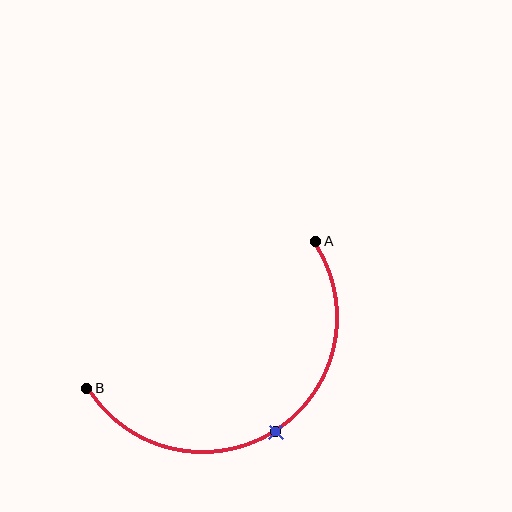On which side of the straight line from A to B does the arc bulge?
The arc bulges below the straight line connecting A and B.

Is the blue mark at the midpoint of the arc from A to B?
Yes. The blue mark lies on the arc at equal arc-length from both A and B — it is the arc midpoint.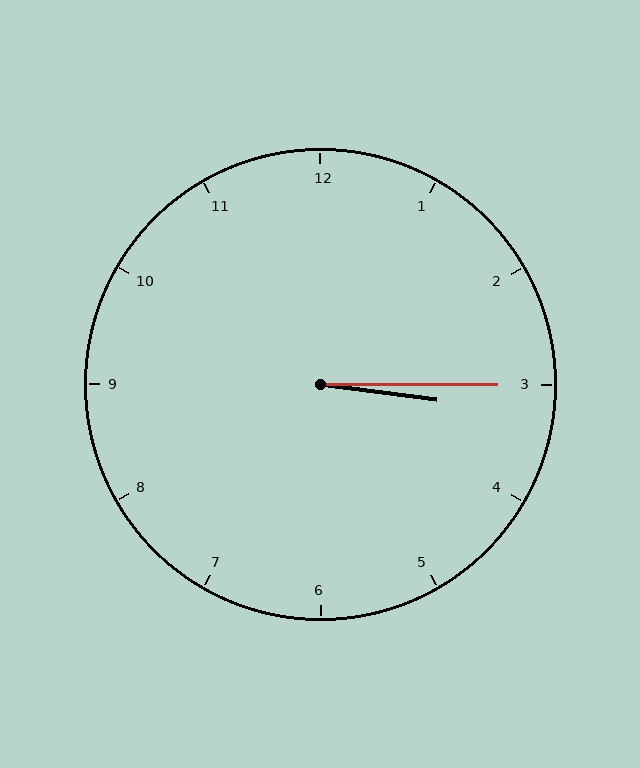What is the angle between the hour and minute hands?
Approximately 8 degrees.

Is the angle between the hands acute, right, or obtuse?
It is acute.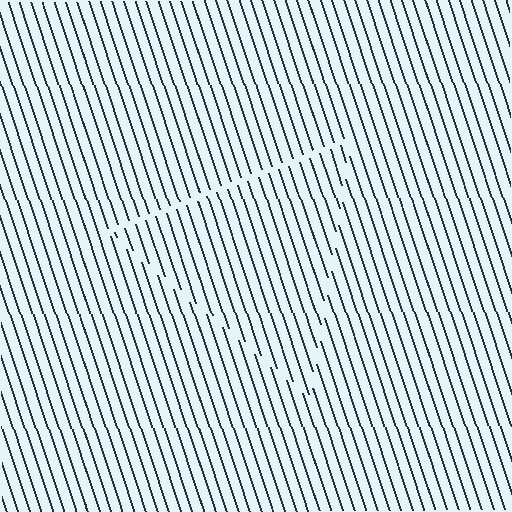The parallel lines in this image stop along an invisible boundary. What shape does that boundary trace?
An illusory triangle. The interior of the shape contains the same grating, shifted by half a period — the contour is defined by the phase discontinuity where line-ends from the inner and outer gratings abut.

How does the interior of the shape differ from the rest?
The interior of the shape contains the same grating, shifted by half a period — the contour is defined by the phase discontinuity where line-ends from the inner and outer gratings abut.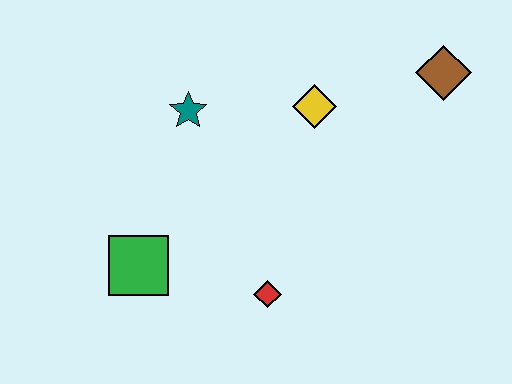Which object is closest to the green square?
The red diamond is closest to the green square.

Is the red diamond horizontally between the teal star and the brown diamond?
Yes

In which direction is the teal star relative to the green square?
The teal star is above the green square.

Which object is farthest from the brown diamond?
The green square is farthest from the brown diamond.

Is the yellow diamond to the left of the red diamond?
No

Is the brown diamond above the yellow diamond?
Yes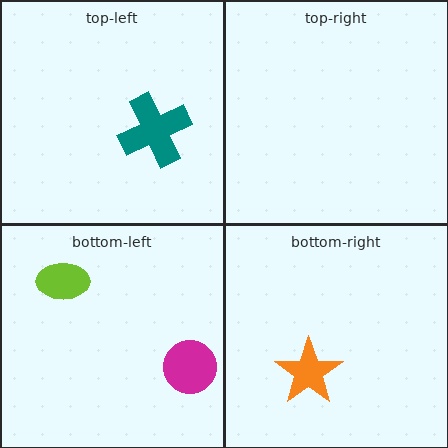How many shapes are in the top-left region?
1.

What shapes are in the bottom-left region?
The lime ellipse, the magenta circle.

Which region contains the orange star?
The bottom-right region.